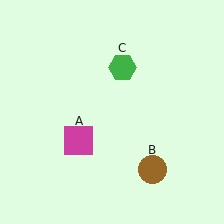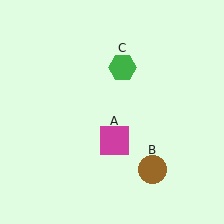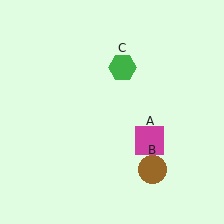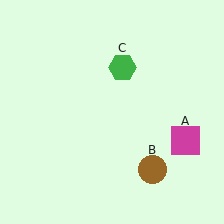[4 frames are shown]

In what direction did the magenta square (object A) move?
The magenta square (object A) moved right.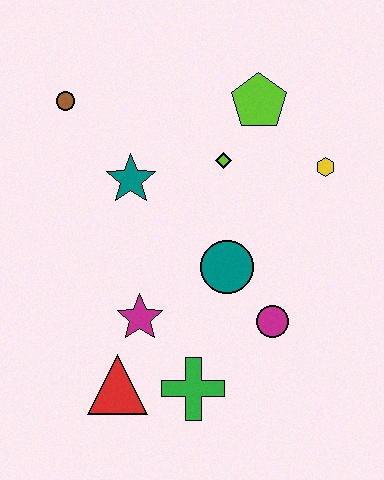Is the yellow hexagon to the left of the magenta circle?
No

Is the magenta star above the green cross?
Yes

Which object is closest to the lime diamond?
The lime pentagon is closest to the lime diamond.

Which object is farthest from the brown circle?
The green cross is farthest from the brown circle.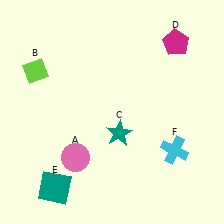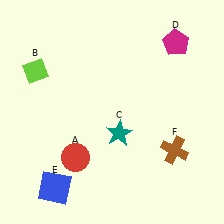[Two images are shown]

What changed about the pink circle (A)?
In Image 1, A is pink. In Image 2, it changed to red.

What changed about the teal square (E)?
In Image 1, E is teal. In Image 2, it changed to blue.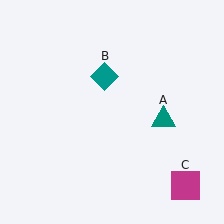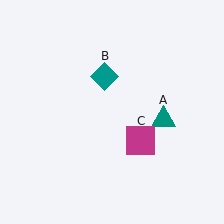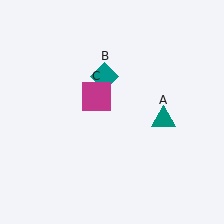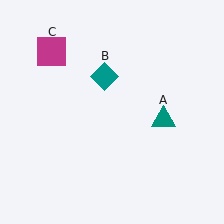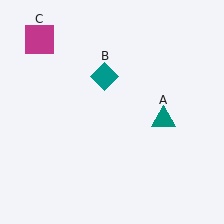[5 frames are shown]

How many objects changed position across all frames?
1 object changed position: magenta square (object C).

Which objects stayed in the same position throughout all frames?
Teal triangle (object A) and teal diamond (object B) remained stationary.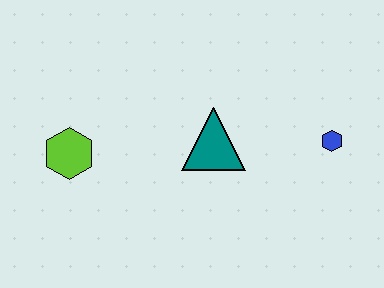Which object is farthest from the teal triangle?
The lime hexagon is farthest from the teal triangle.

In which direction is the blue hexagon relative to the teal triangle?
The blue hexagon is to the right of the teal triangle.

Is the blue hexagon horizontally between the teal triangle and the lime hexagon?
No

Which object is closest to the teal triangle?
The blue hexagon is closest to the teal triangle.